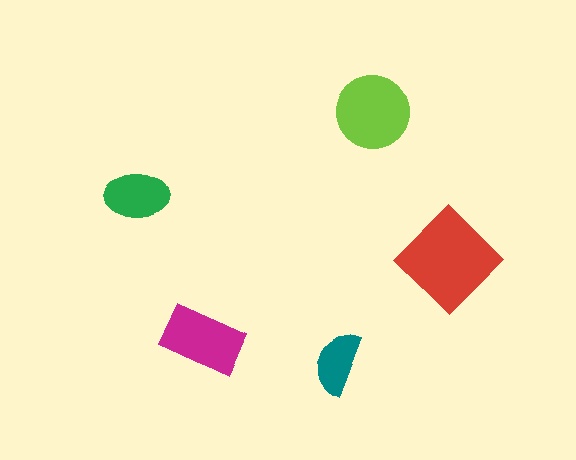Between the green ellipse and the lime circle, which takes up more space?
The lime circle.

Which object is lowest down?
The teal semicircle is bottommost.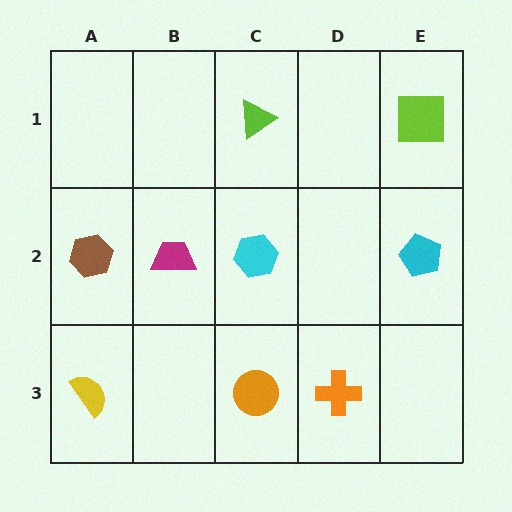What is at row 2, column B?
A magenta trapezoid.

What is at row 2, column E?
A cyan pentagon.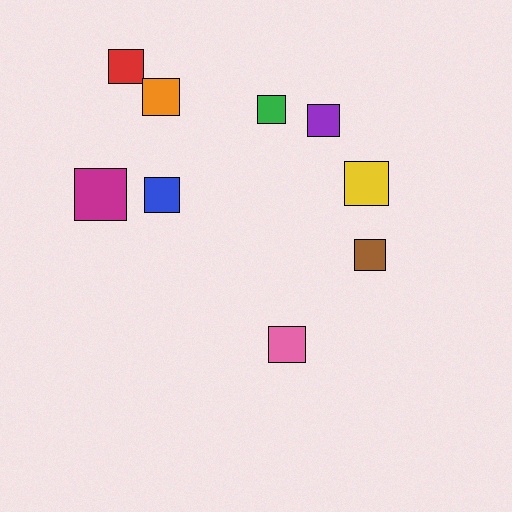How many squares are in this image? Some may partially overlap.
There are 9 squares.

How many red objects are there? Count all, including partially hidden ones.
There is 1 red object.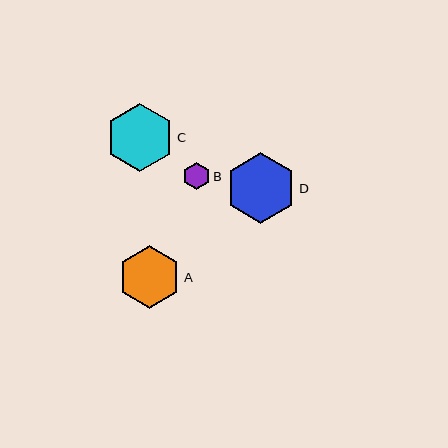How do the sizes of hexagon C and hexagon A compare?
Hexagon C and hexagon A are approximately the same size.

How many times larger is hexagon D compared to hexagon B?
Hexagon D is approximately 2.6 times the size of hexagon B.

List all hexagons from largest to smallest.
From largest to smallest: D, C, A, B.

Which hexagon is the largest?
Hexagon D is the largest with a size of approximately 71 pixels.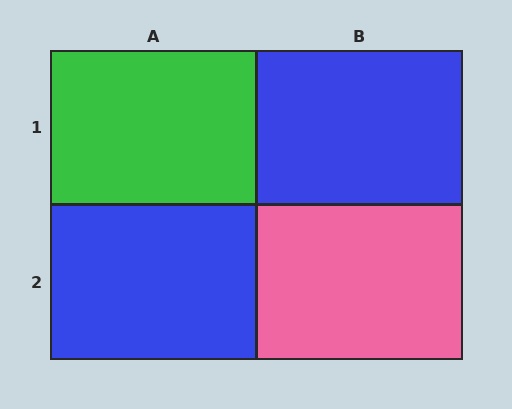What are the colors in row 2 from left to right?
Blue, pink.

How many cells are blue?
2 cells are blue.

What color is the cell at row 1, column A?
Green.